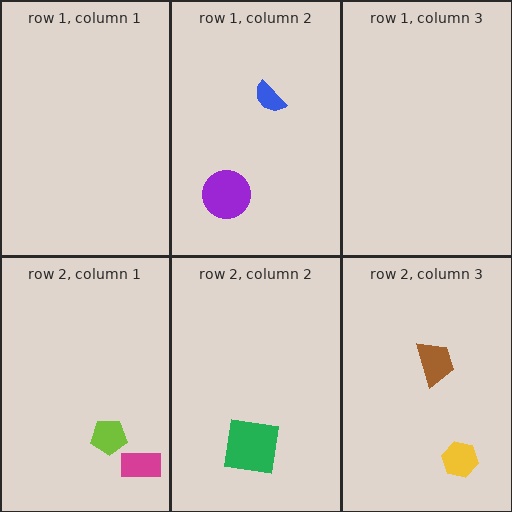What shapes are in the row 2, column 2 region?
The green square.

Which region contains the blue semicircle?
The row 1, column 2 region.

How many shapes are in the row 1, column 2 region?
2.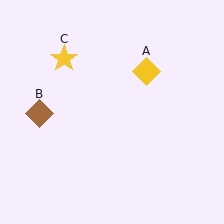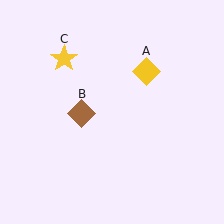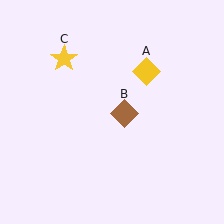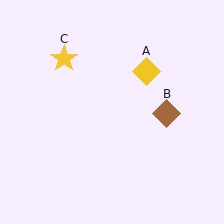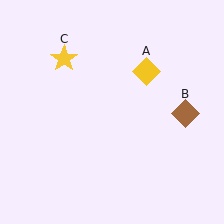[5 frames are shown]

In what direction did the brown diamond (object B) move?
The brown diamond (object B) moved right.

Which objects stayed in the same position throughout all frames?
Yellow diamond (object A) and yellow star (object C) remained stationary.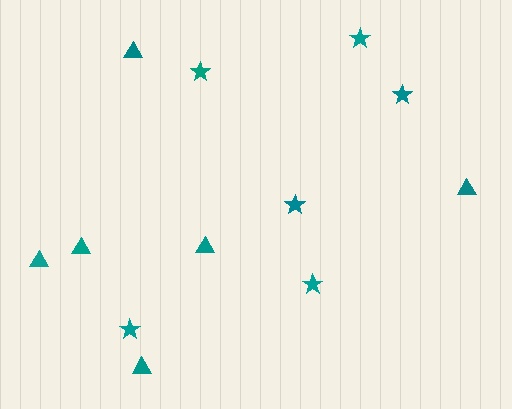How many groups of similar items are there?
There are 2 groups: one group of triangles (6) and one group of stars (6).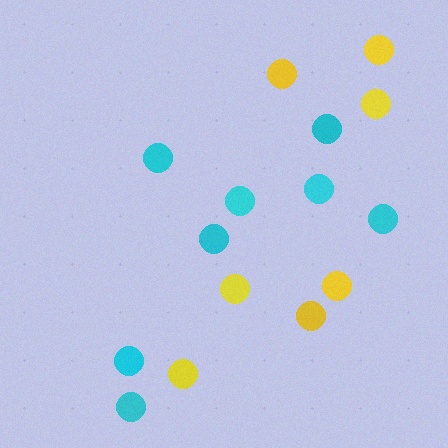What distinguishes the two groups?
There are 2 groups: one group of yellow circles (7) and one group of cyan circles (8).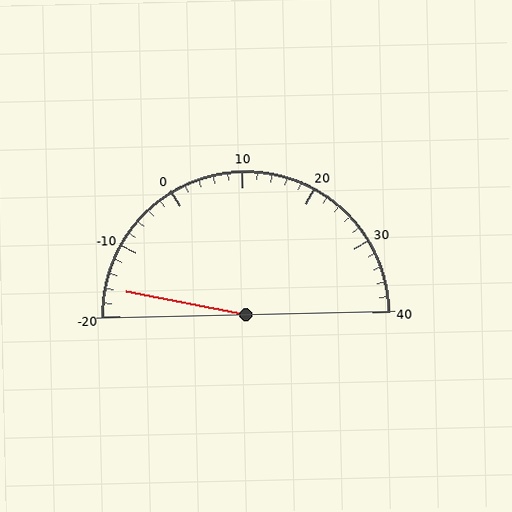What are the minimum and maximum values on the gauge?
The gauge ranges from -20 to 40.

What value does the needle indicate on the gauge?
The needle indicates approximately -16.